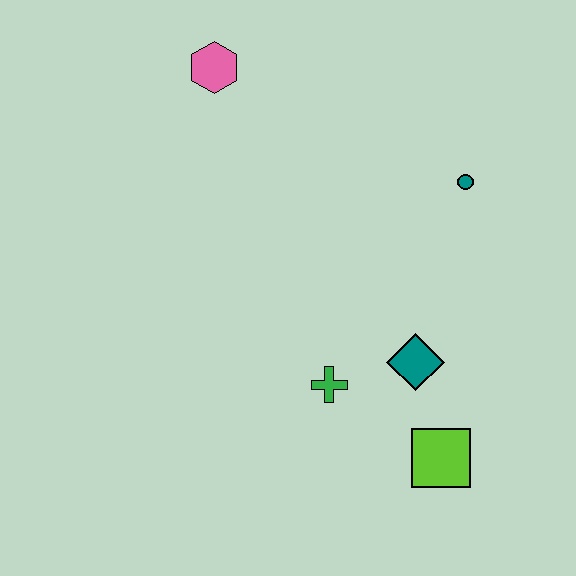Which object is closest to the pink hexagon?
The teal circle is closest to the pink hexagon.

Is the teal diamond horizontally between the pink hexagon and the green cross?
No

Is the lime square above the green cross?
No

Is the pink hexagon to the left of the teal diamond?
Yes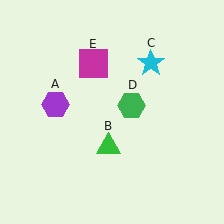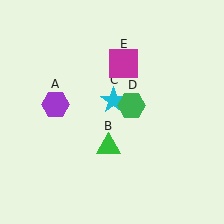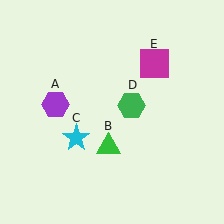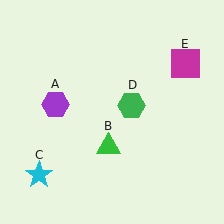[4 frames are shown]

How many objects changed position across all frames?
2 objects changed position: cyan star (object C), magenta square (object E).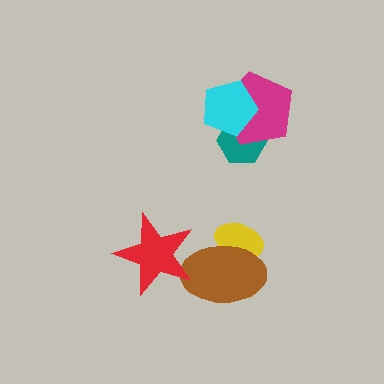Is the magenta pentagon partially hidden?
Yes, it is partially covered by another shape.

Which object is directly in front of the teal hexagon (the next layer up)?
The magenta pentagon is directly in front of the teal hexagon.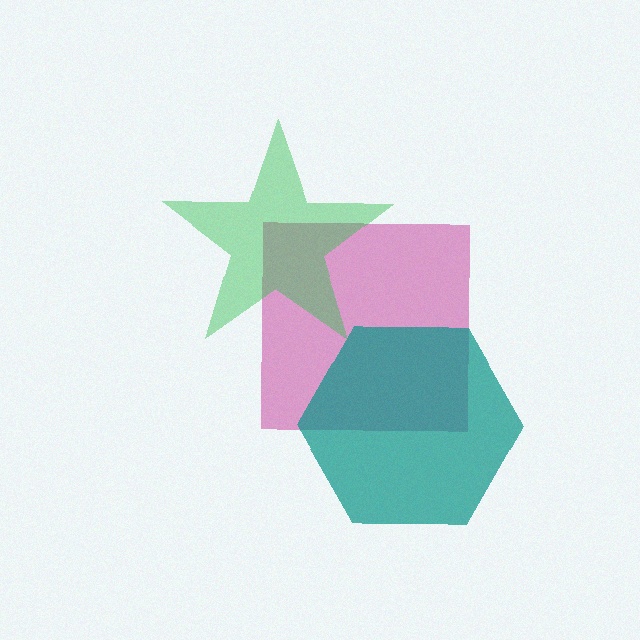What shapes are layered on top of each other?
The layered shapes are: a magenta square, a teal hexagon, a green star.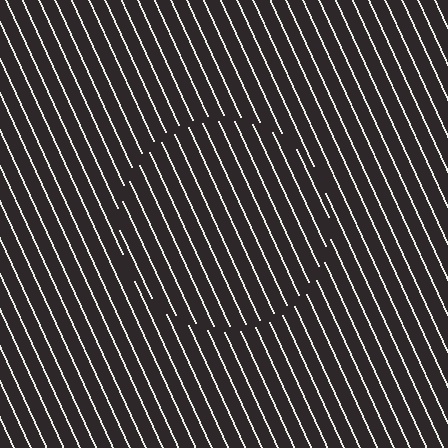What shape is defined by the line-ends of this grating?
An illusory circle. The interior of the shape contains the same grating, shifted by half a period — the contour is defined by the phase discontinuity where line-ends from the inner and outer gratings abut.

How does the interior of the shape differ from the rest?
The interior of the shape contains the same grating, shifted by half a period — the contour is defined by the phase discontinuity where line-ends from the inner and outer gratings abut.